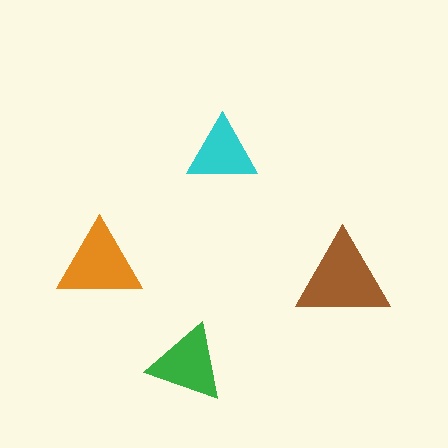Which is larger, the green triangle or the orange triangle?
The orange one.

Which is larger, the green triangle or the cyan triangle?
The green one.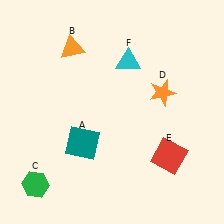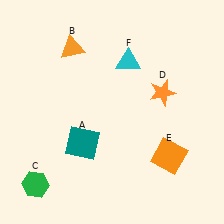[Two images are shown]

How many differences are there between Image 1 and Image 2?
There is 1 difference between the two images.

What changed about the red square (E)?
In Image 1, E is red. In Image 2, it changed to orange.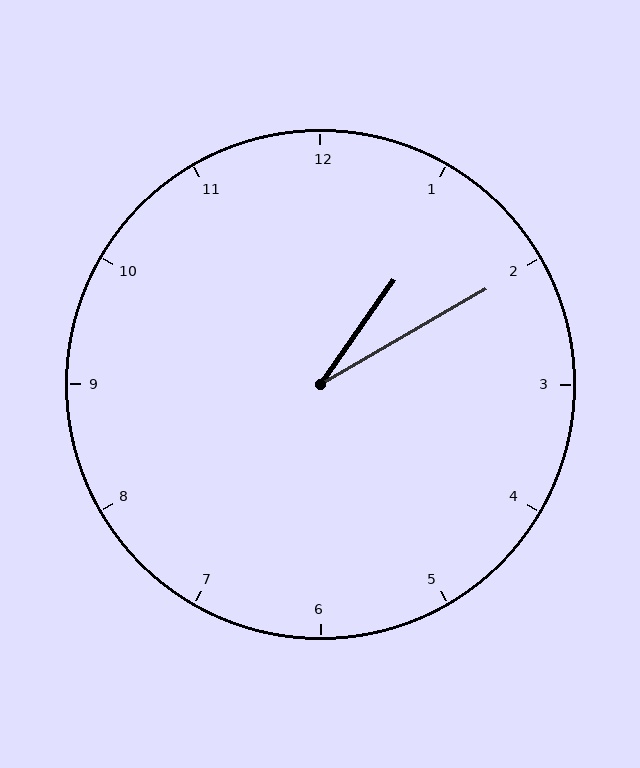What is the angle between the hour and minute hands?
Approximately 25 degrees.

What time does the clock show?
1:10.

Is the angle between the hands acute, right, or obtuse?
It is acute.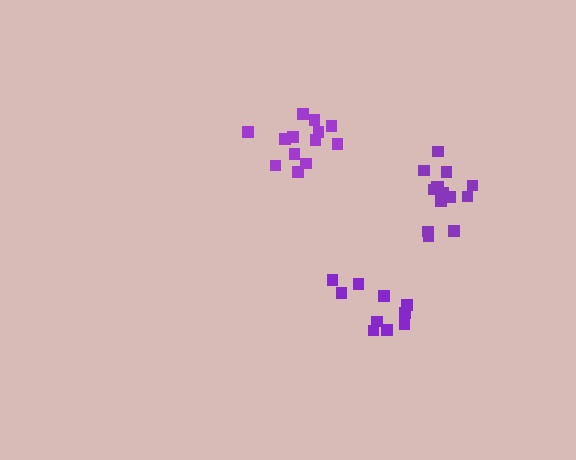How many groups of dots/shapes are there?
There are 3 groups.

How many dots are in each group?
Group 1: 14 dots, Group 2: 10 dots, Group 3: 13 dots (37 total).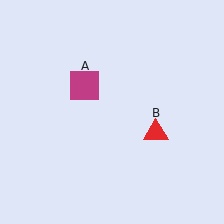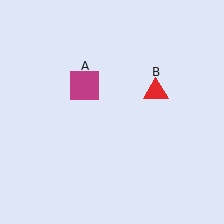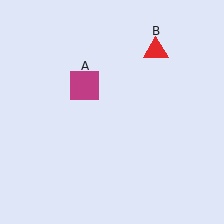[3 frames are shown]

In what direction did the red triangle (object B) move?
The red triangle (object B) moved up.